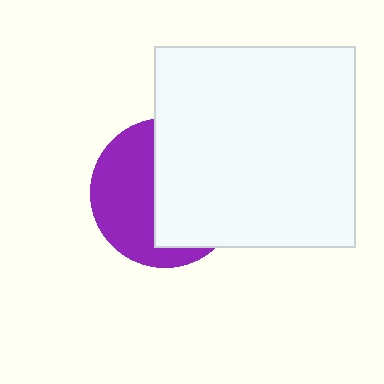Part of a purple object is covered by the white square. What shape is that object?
It is a circle.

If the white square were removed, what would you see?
You would see the complete purple circle.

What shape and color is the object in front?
The object in front is a white square.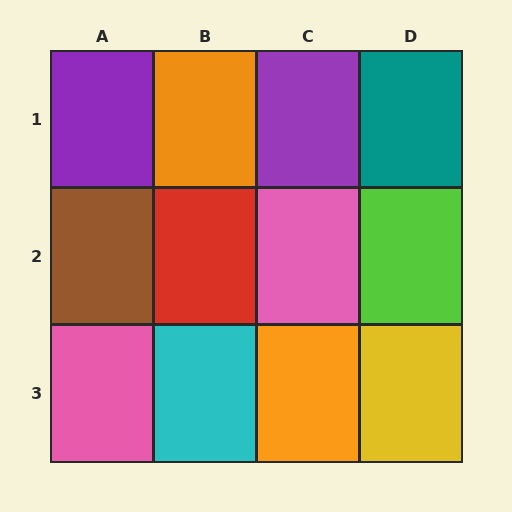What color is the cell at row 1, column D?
Teal.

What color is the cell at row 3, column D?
Yellow.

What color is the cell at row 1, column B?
Orange.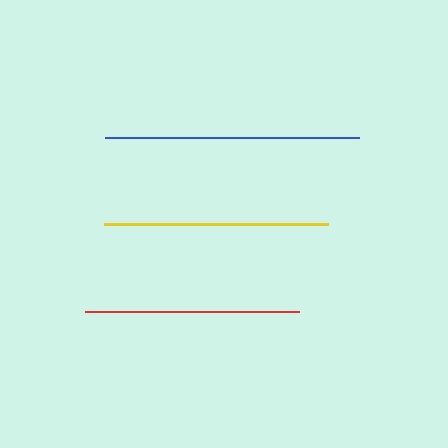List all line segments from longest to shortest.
From longest to shortest: blue, yellow, red.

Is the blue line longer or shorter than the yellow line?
The blue line is longer than the yellow line.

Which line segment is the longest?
The blue line is the longest at approximately 253 pixels.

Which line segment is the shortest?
The red line is the shortest at approximately 214 pixels.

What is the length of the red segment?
The red segment is approximately 214 pixels long.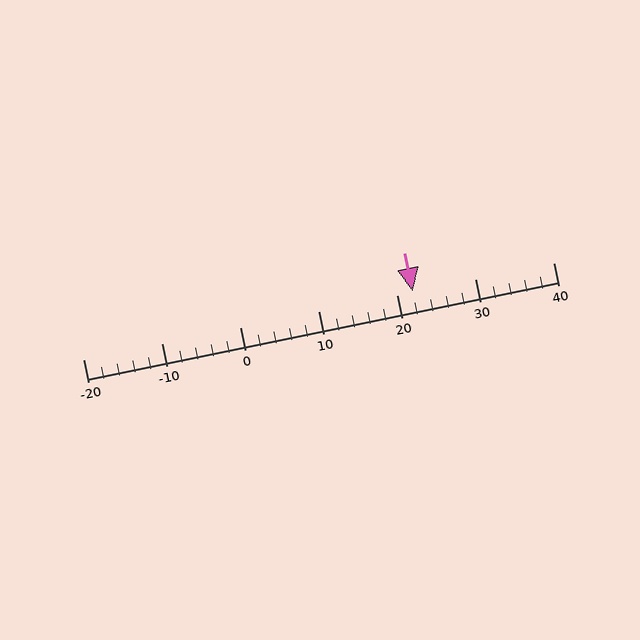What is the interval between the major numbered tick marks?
The major tick marks are spaced 10 units apart.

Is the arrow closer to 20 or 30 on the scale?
The arrow is closer to 20.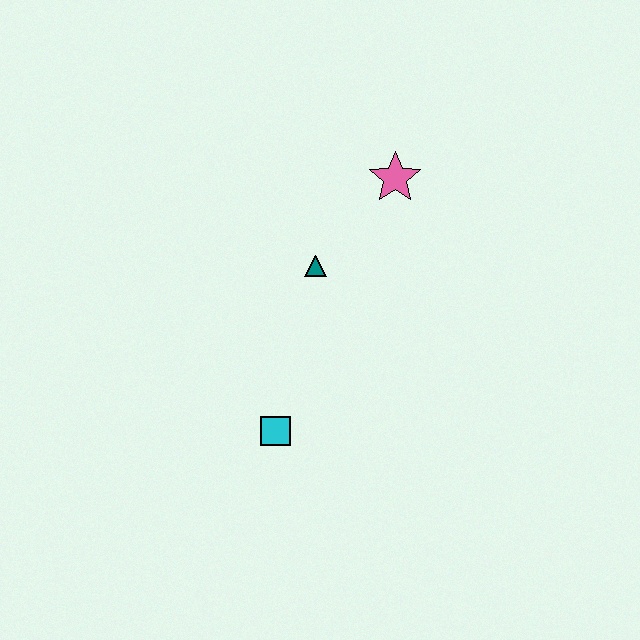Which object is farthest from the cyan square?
The pink star is farthest from the cyan square.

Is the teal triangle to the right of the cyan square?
Yes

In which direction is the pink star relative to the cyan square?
The pink star is above the cyan square.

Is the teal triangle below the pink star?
Yes